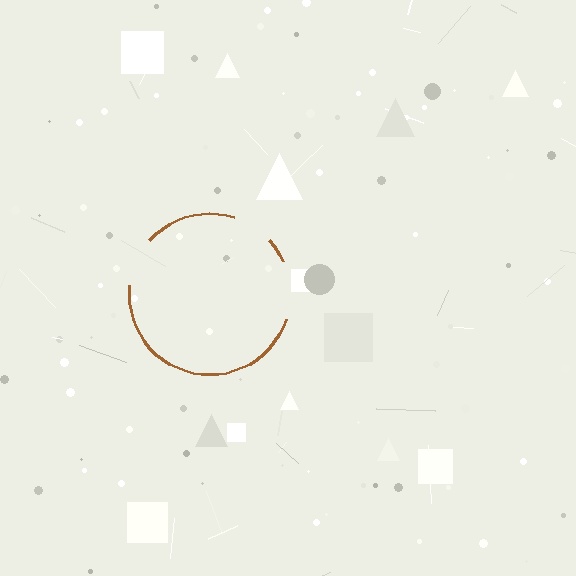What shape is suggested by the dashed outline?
The dashed outline suggests a circle.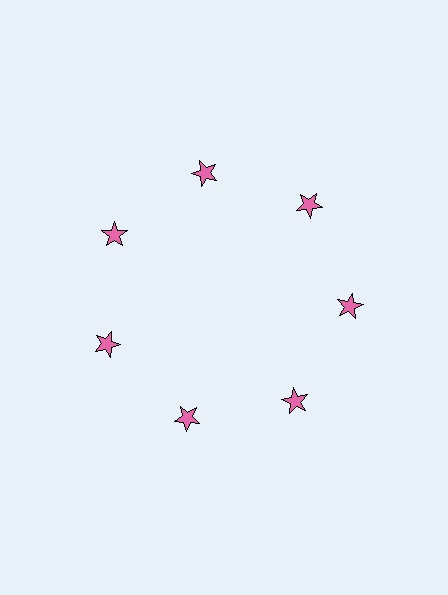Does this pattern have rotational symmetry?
Yes, this pattern has 7-fold rotational symmetry. It looks the same after rotating 51 degrees around the center.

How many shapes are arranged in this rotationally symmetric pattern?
There are 7 shapes, arranged in 7 groups of 1.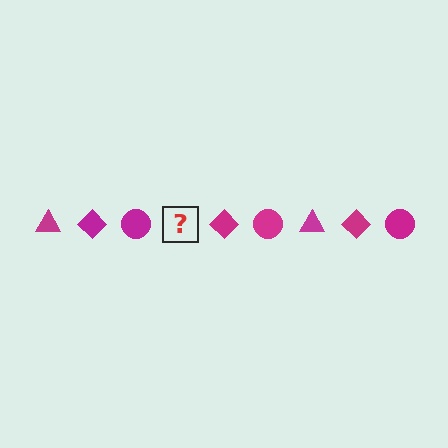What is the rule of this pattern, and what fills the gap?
The rule is that the pattern cycles through triangle, diamond, circle shapes in magenta. The gap should be filled with a magenta triangle.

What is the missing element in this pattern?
The missing element is a magenta triangle.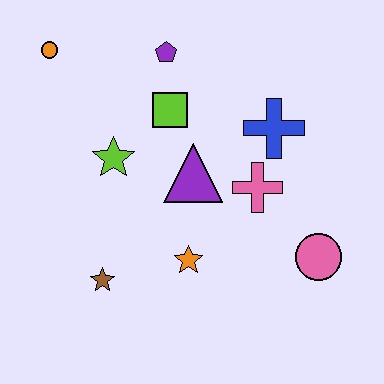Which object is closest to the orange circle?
The purple pentagon is closest to the orange circle.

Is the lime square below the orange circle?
Yes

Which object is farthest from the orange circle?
The pink circle is farthest from the orange circle.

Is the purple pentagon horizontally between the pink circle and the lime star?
Yes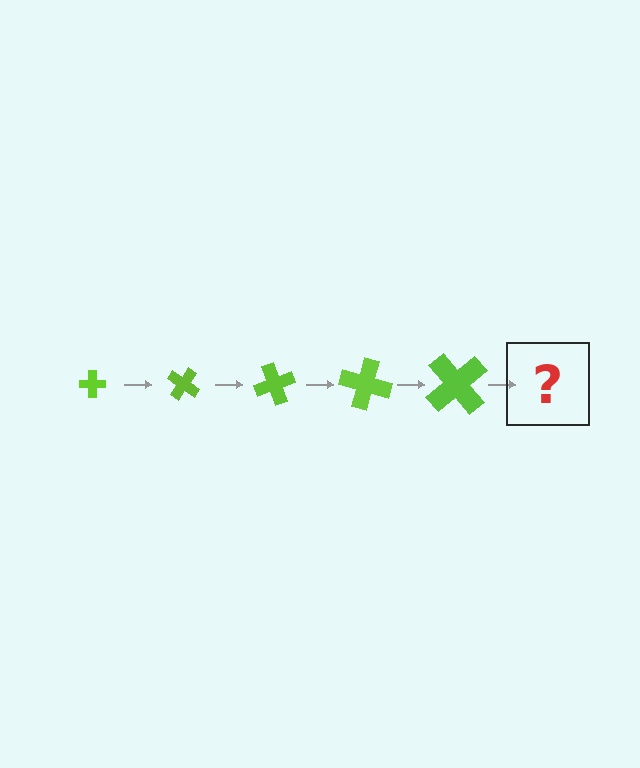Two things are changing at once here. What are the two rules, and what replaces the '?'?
The two rules are that the cross grows larger each step and it rotates 35 degrees each step. The '?' should be a cross, larger than the previous one and rotated 175 degrees from the start.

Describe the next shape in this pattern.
It should be a cross, larger than the previous one and rotated 175 degrees from the start.